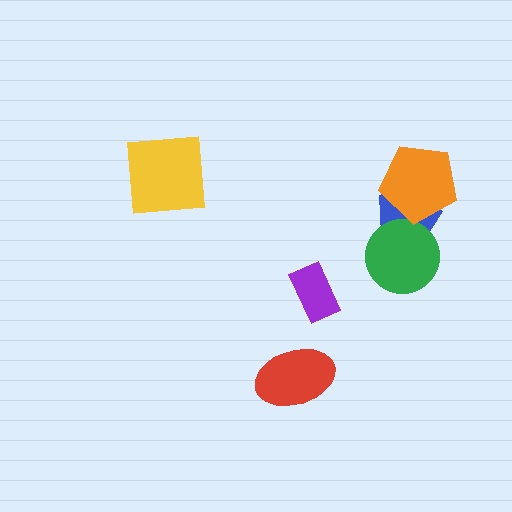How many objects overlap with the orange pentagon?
1 object overlaps with the orange pentagon.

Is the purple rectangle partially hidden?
No, no other shape covers it.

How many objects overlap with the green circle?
1 object overlaps with the green circle.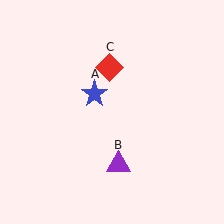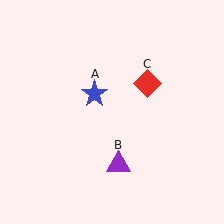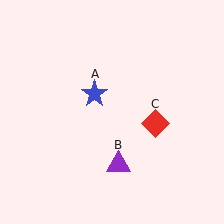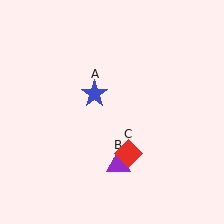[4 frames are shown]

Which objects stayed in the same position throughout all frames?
Blue star (object A) and purple triangle (object B) remained stationary.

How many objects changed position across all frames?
1 object changed position: red diamond (object C).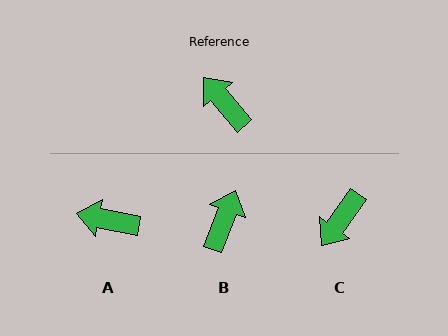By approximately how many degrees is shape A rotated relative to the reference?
Approximately 39 degrees counter-clockwise.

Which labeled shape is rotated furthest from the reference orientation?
C, about 104 degrees away.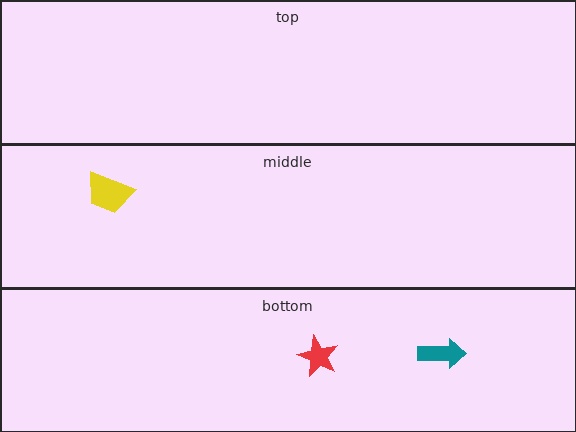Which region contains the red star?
The bottom region.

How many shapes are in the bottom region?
2.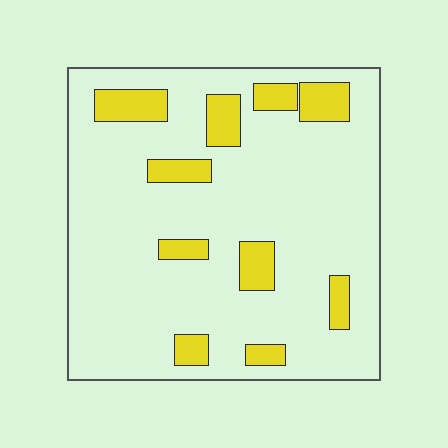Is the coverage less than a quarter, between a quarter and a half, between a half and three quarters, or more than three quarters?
Less than a quarter.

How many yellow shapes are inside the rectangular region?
10.